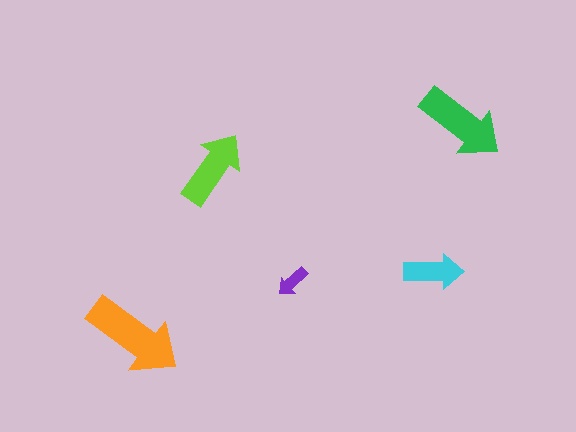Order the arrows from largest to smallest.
the orange one, the green one, the lime one, the cyan one, the purple one.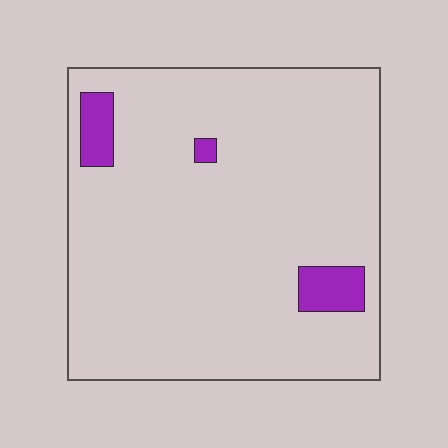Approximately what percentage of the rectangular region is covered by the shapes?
Approximately 5%.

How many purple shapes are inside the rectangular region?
3.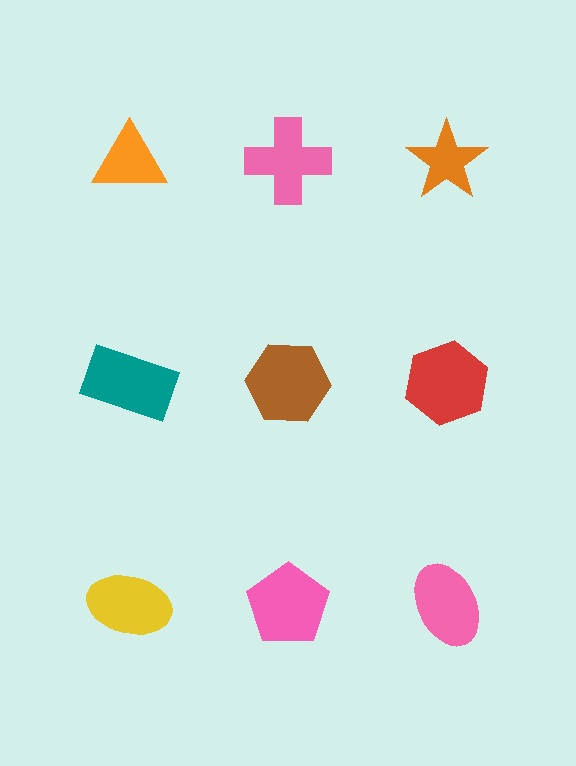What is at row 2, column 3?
A red hexagon.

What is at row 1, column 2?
A pink cross.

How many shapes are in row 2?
3 shapes.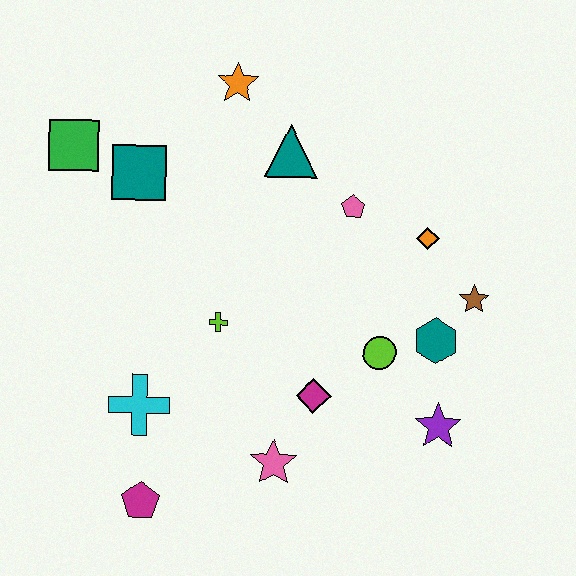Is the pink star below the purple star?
Yes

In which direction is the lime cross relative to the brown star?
The lime cross is to the left of the brown star.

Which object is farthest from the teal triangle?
The magenta pentagon is farthest from the teal triangle.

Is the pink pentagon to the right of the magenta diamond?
Yes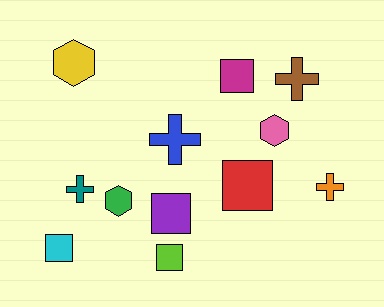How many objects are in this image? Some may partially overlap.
There are 12 objects.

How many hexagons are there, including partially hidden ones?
There are 3 hexagons.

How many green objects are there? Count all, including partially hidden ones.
There is 1 green object.